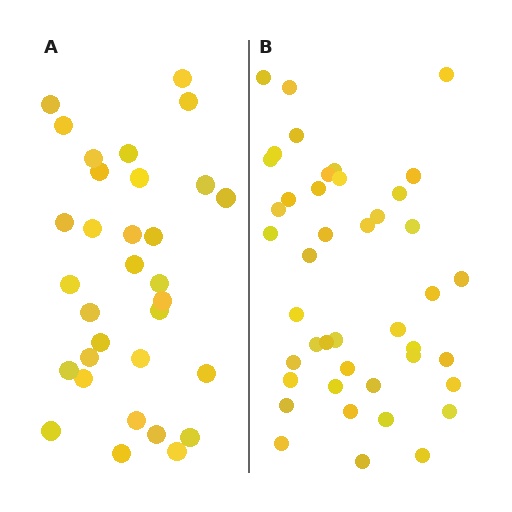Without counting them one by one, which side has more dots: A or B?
Region B (the right region) has more dots.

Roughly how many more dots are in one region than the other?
Region B has roughly 12 or so more dots than region A.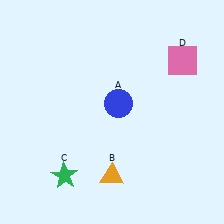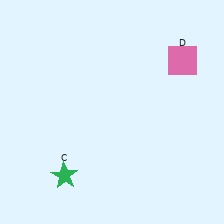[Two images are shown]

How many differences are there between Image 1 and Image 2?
There are 2 differences between the two images.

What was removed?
The blue circle (A), the orange triangle (B) were removed in Image 2.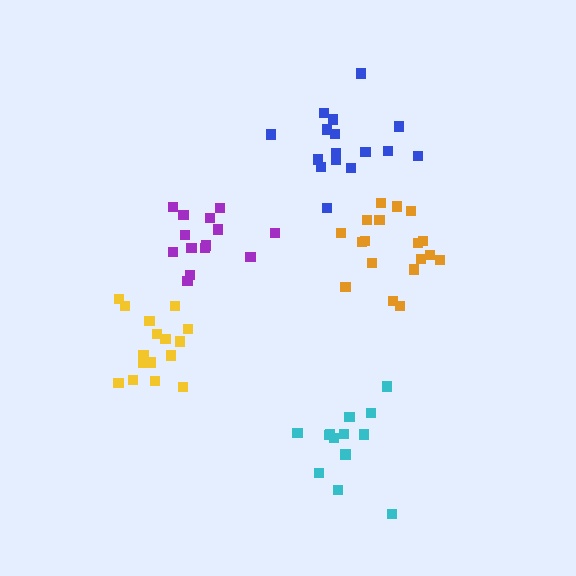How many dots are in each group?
Group 1: 16 dots, Group 2: 16 dots, Group 3: 13 dots, Group 4: 14 dots, Group 5: 18 dots (77 total).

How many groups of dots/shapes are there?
There are 5 groups.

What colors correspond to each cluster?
The clusters are colored: blue, yellow, cyan, purple, orange.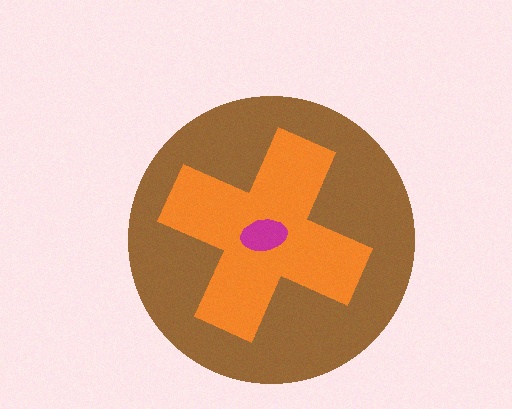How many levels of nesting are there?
3.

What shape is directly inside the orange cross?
The magenta ellipse.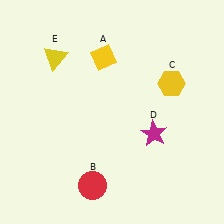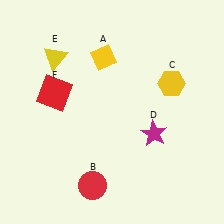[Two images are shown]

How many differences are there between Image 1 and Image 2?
There is 1 difference between the two images.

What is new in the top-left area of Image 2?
A red square (F) was added in the top-left area of Image 2.